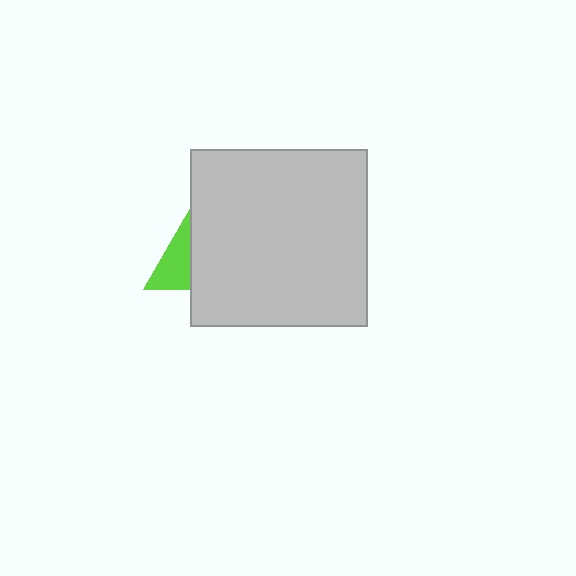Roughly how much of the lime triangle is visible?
About half of it is visible (roughly 46%).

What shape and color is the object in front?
The object in front is a light gray square.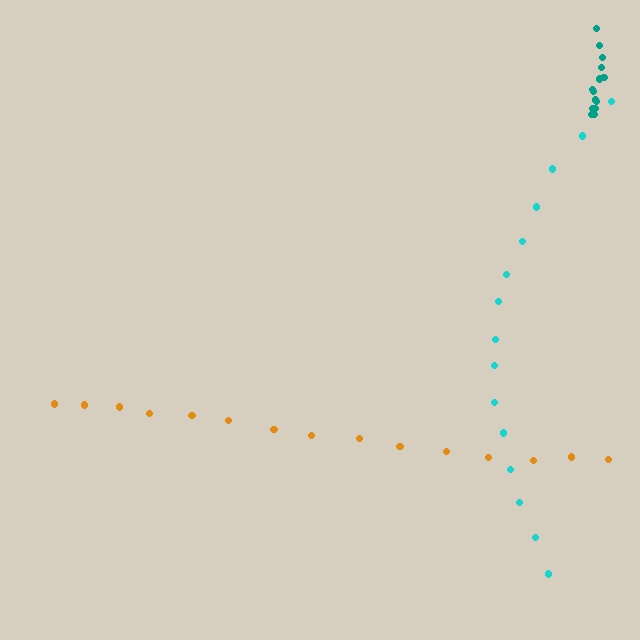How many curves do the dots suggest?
There are 3 distinct paths.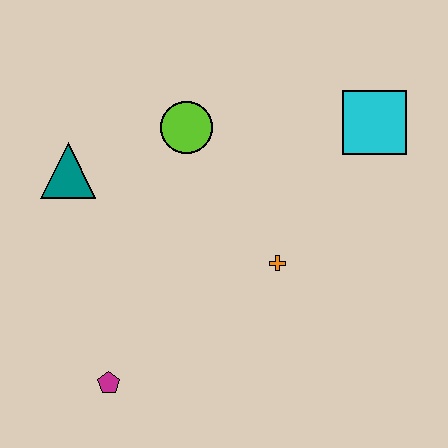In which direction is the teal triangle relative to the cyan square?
The teal triangle is to the left of the cyan square.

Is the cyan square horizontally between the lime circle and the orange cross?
No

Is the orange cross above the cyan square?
No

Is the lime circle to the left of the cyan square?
Yes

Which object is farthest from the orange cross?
The teal triangle is farthest from the orange cross.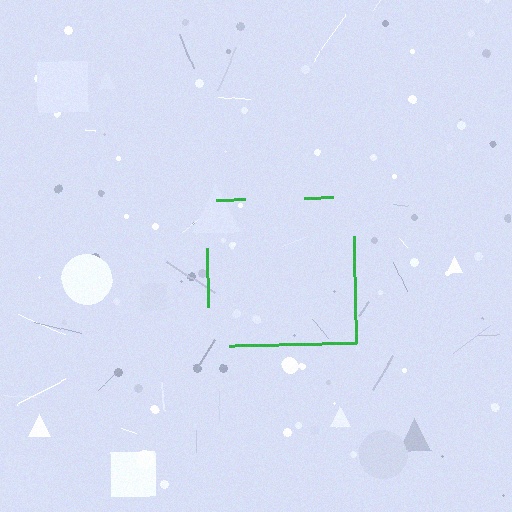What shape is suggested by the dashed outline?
The dashed outline suggests a square.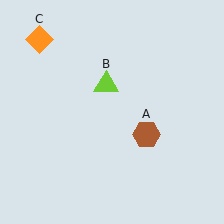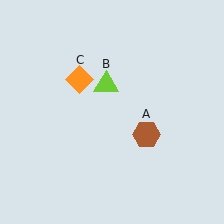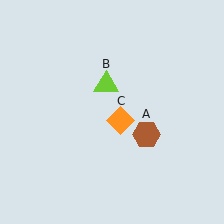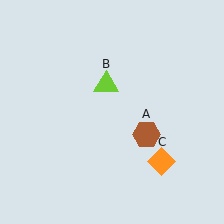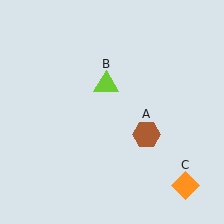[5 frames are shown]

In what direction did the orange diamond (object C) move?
The orange diamond (object C) moved down and to the right.